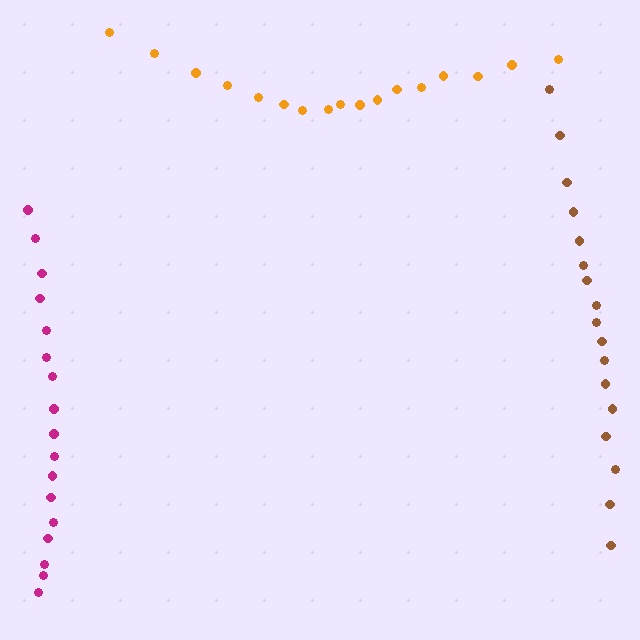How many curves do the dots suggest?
There are 3 distinct paths.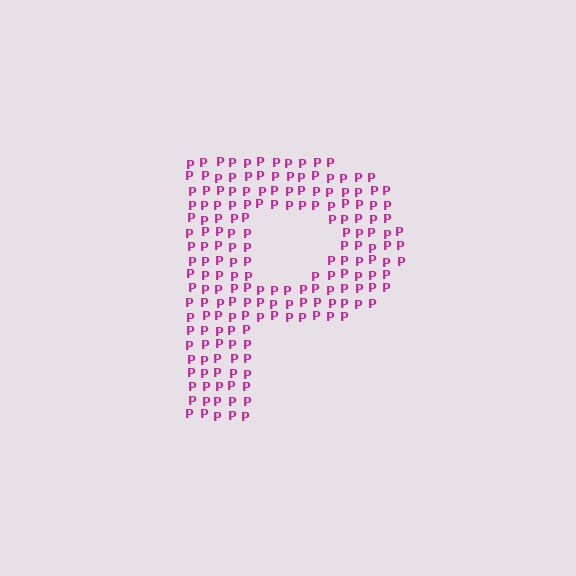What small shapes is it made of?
It is made of small letter P's.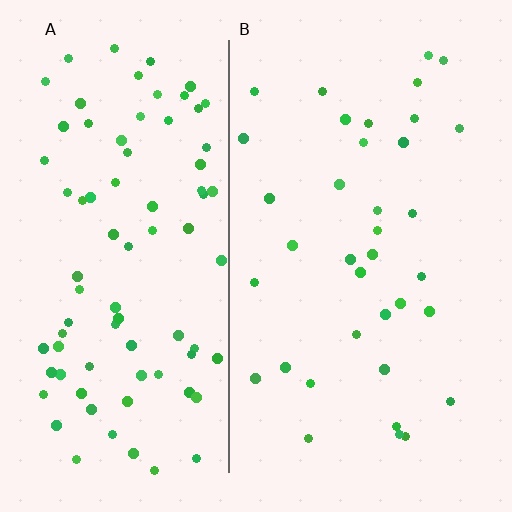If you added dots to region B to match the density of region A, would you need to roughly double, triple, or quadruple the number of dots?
Approximately double.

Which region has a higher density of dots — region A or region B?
A (the left).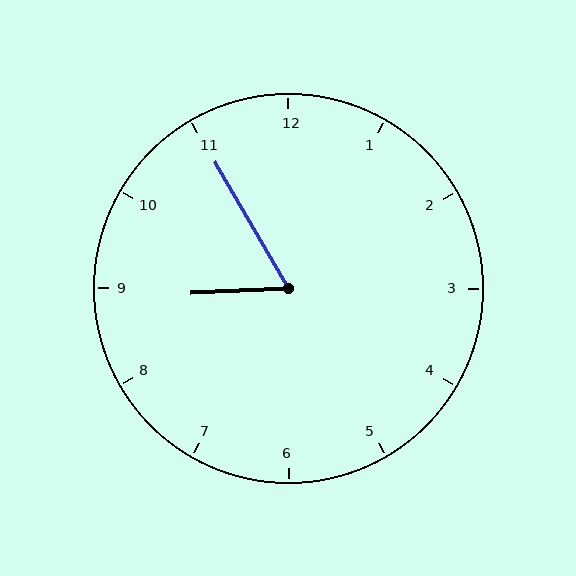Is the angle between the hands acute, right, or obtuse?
It is acute.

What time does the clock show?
8:55.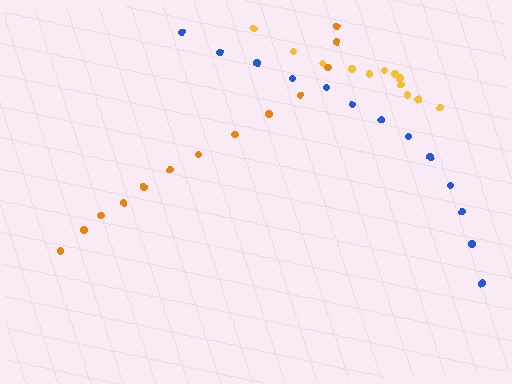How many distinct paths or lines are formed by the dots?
There are 3 distinct paths.